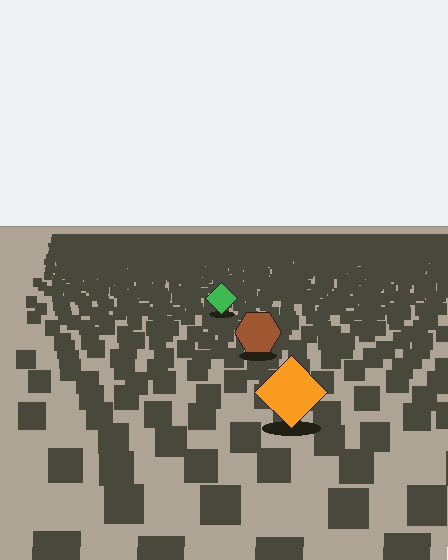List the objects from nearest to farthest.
From nearest to farthest: the orange diamond, the brown hexagon, the green diamond.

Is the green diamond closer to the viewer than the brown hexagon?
No. The brown hexagon is closer — you can tell from the texture gradient: the ground texture is coarser near it.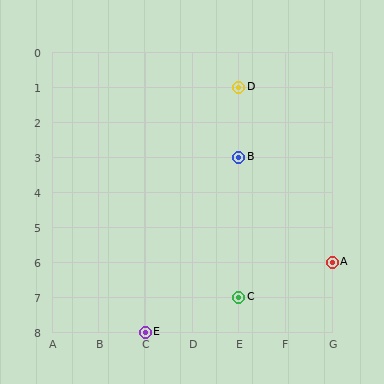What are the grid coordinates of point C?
Point C is at grid coordinates (E, 7).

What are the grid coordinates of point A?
Point A is at grid coordinates (G, 6).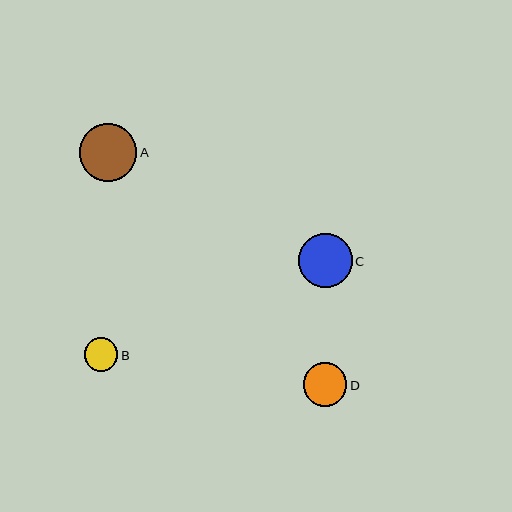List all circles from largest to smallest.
From largest to smallest: A, C, D, B.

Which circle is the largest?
Circle A is the largest with a size of approximately 58 pixels.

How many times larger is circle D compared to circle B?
Circle D is approximately 1.3 times the size of circle B.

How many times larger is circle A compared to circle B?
Circle A is approximately 1.7 times the size of circle B.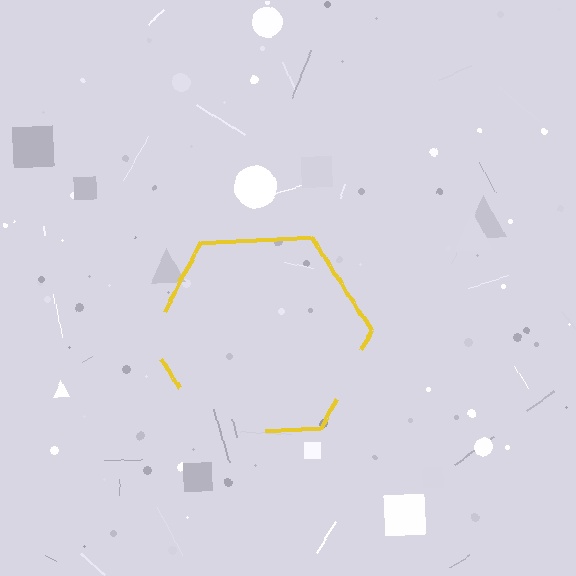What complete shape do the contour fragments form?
The contour fragments form a hexagon.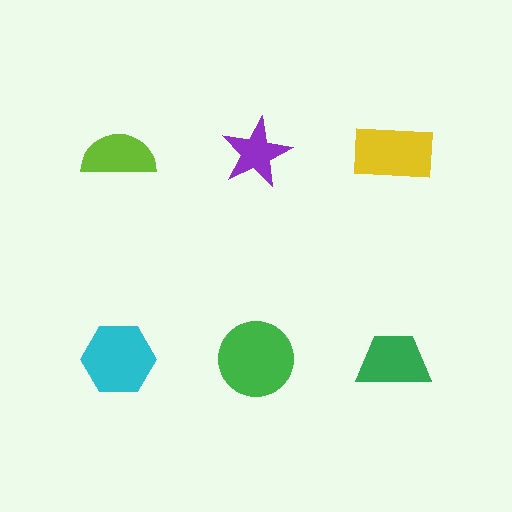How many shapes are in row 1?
3 shapes.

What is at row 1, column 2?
A purple star.